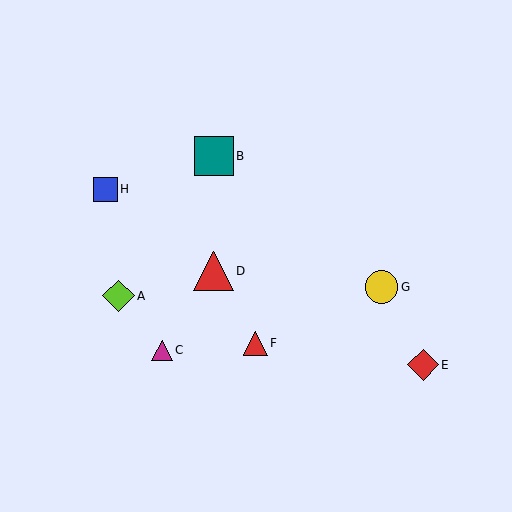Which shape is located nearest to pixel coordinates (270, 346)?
The red triangle (labeled F) at (256, 343) is nearest to that location.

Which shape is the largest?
The red triangle (labeled D) is the largest.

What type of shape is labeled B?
Shape B is a teal square.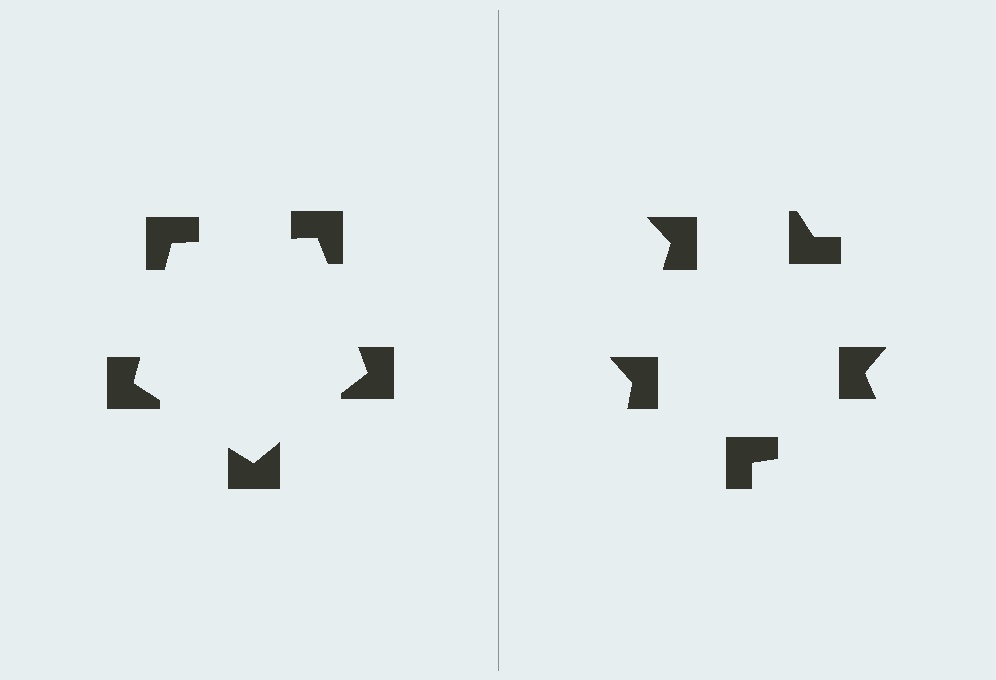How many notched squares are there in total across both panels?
10 — 5 on each side.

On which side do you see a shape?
An illusory pentagon appears on the left side. On the right side the wedge cuts are rotated, so no coherent shape forms.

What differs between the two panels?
The notched squares are positioned identically on both sides; only the wedge orientations differ. On the left they align to a pentagon; on the right they are misaligned.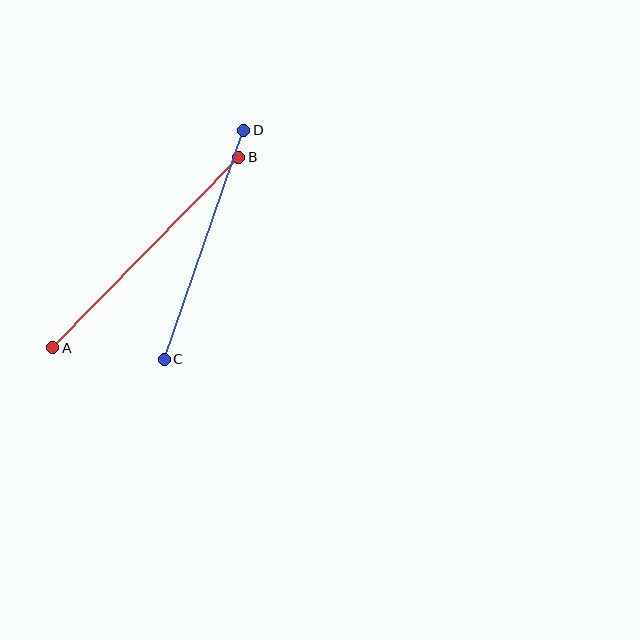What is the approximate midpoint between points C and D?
The midpoint is at approximately (204, 245) pixels.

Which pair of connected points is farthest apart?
Points A and B are farthest apart.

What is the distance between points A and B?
The distance is approximately 267 pixels.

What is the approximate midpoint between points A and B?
The midpoint is at approximately (146, 253) pixels.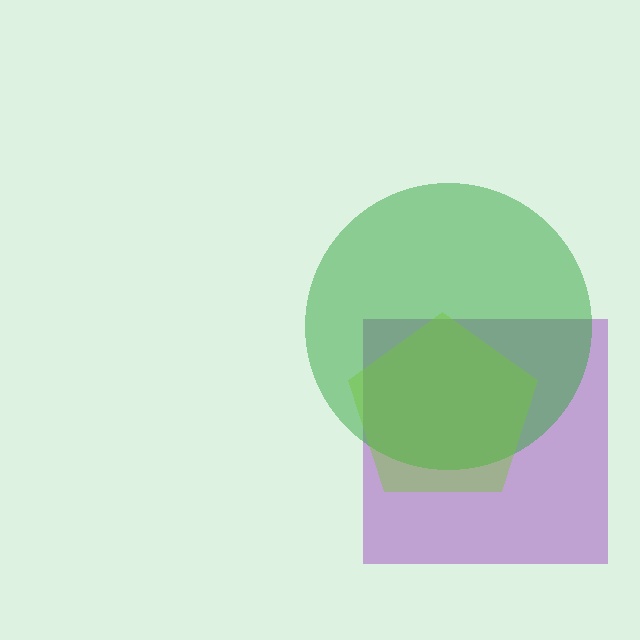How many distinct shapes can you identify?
There are 3 distinct shapes: a purple square, a green circle, a lime pentagon.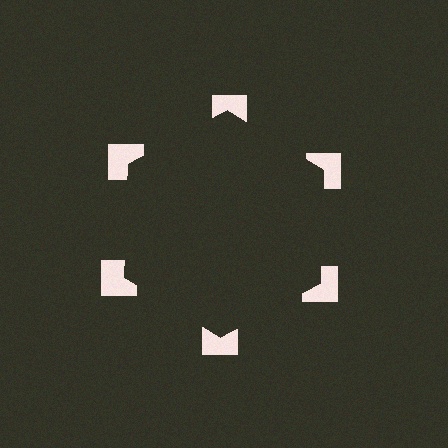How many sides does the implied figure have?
6 sides.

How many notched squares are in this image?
There are 6 — one at each vertex of the illusory hexagon.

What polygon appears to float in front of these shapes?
An illusory hexagon — its edges are inferred from the aligned wedge cuts in the notched squares, not physically drawn.